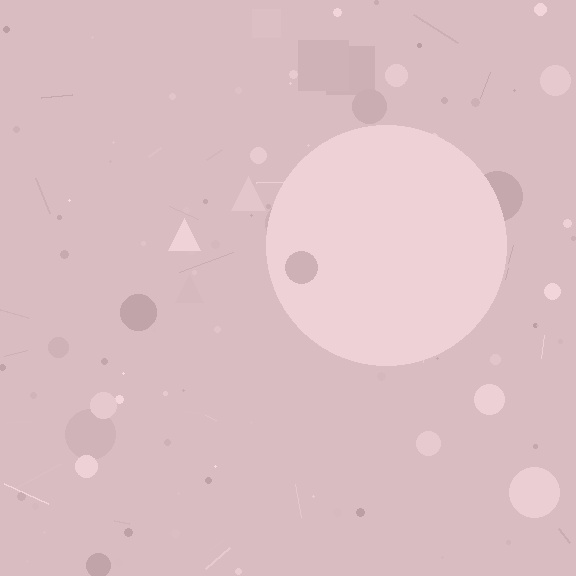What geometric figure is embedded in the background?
A circle is embedded in the background.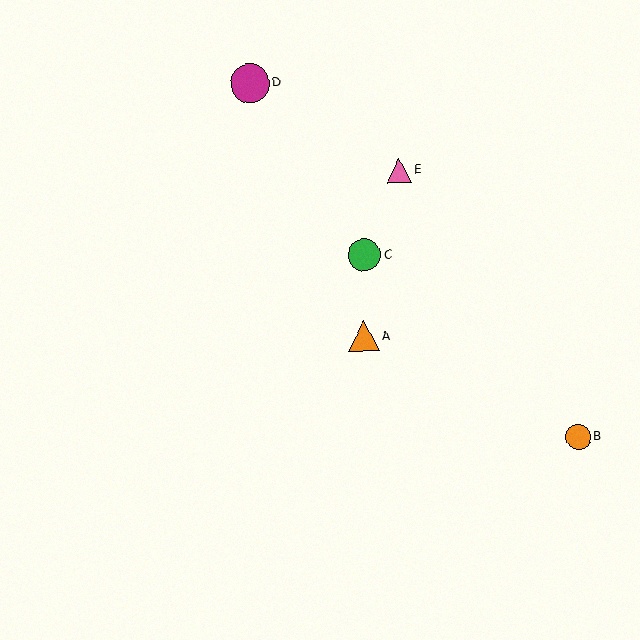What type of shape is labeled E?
Shape E is a pink triangle.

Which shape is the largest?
The magenta circle (labeled D) is the largest.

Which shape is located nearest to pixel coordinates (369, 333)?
The orange triangle (labeled A) at (364, 336) is nearest to that location.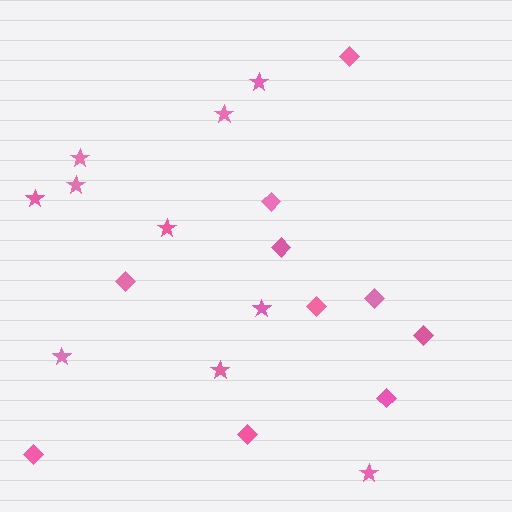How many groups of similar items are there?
There are 2 groups: one group of diamonds (10) and one group of stars (10).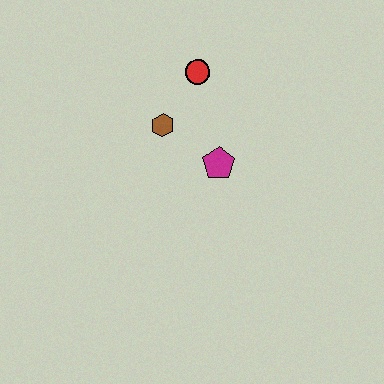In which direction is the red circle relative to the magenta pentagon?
The red circle is above the magenta pentagon.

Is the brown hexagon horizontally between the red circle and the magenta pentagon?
No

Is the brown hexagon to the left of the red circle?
Yes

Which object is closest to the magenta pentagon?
The brown hexagon is closest to the magenta pentagon.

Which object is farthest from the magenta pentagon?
The red circle is farthest from the magenta pentagon.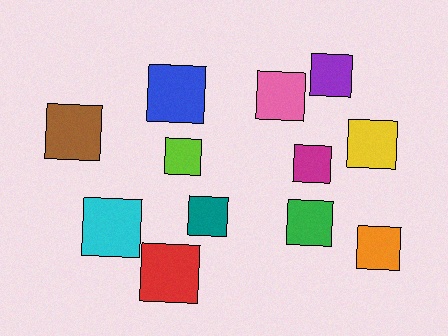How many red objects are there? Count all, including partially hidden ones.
There is 1 red object.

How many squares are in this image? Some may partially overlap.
There are 12 squares.